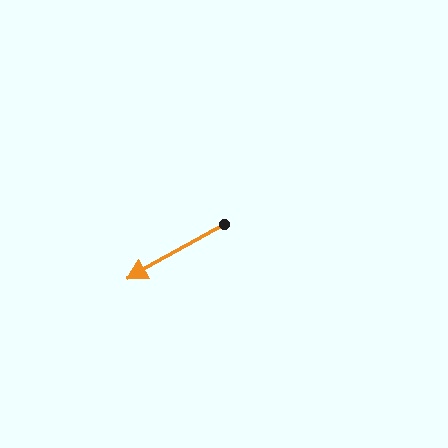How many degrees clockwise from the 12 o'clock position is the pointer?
Approximately 241 degrees.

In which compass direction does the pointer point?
Southwest.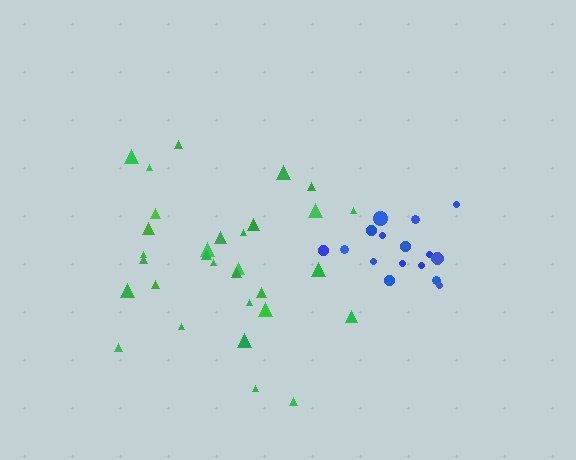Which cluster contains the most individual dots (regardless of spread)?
Green (31).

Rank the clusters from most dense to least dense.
blue, green.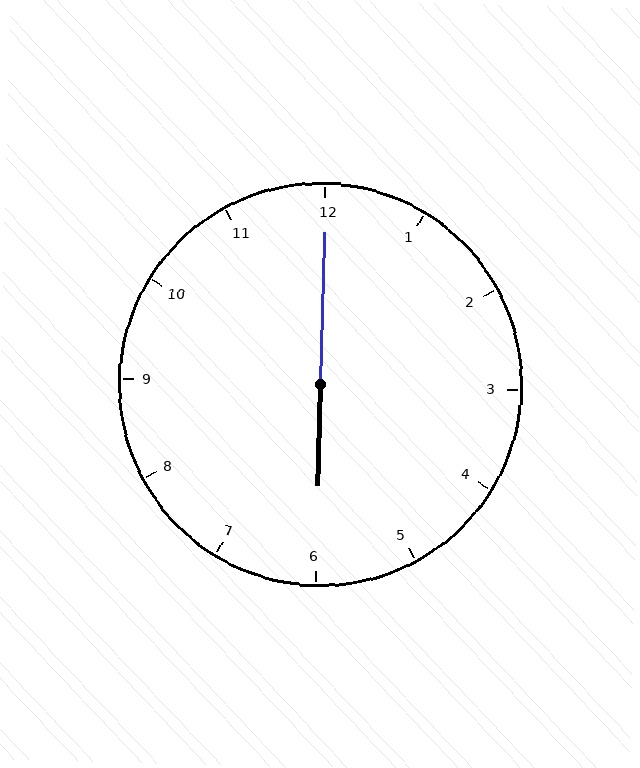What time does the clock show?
6:00.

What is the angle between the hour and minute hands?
Approximately 180 degrees.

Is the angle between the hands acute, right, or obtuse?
It is obtuse.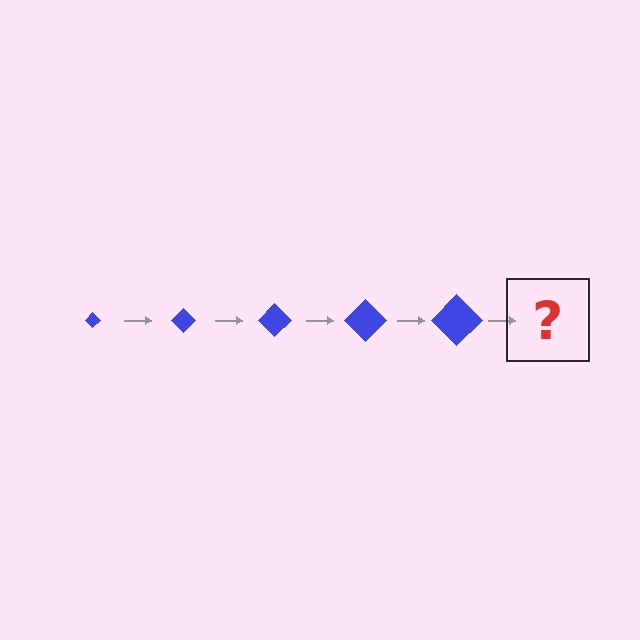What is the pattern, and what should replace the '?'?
The pattern is that the diamond gets progressively larger each step. The '?' should be a blue diamond, larger than the previous one.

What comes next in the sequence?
The next element should be a blue diamond, larger than the previous one.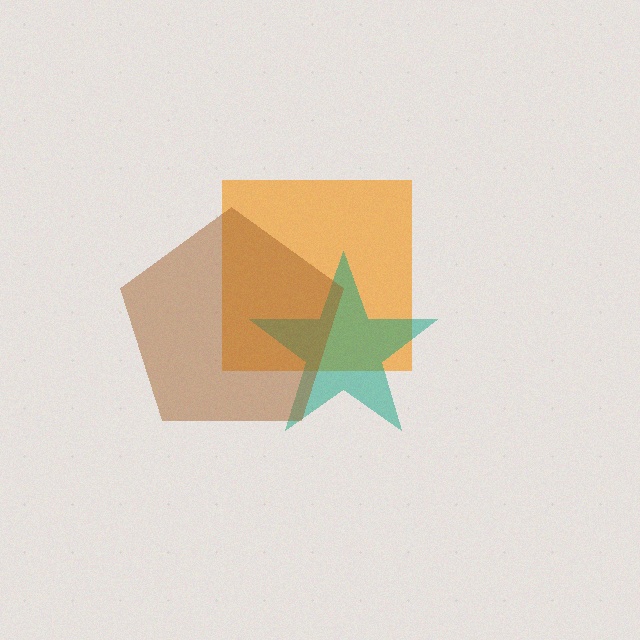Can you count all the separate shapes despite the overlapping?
Yes, there are 3 separate shapes.